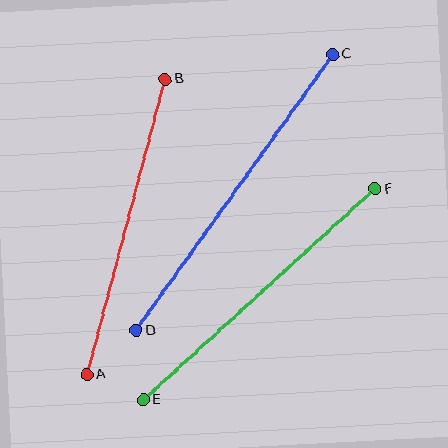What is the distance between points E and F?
The distance is approximately 313 pixels.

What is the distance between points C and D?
The distance is approximately 339 pixels.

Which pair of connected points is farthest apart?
Points C and D are farthest apart.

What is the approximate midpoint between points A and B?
The midpoint is at approximately (126, 227) pixels.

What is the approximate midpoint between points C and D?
The midpoint is at approximately (235, 192) pixels.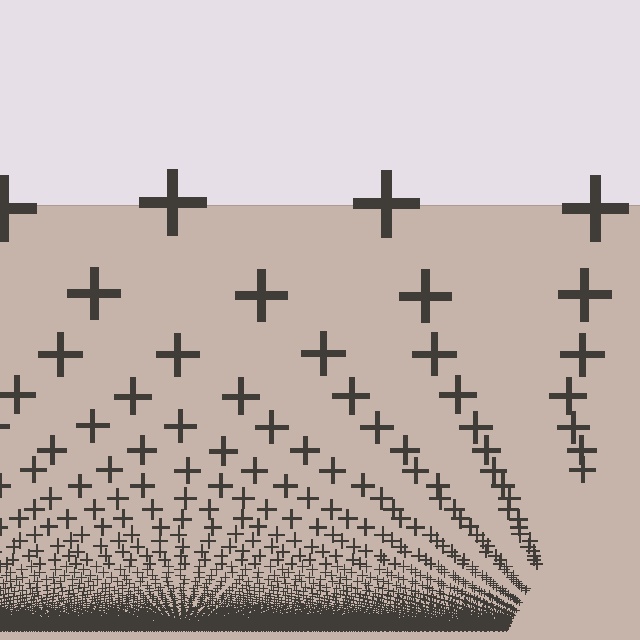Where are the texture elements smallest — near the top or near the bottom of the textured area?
Near the bottom.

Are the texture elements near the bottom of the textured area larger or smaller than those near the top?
Smaller. The gradient is inverted — elements near the bottom are smaller and denser.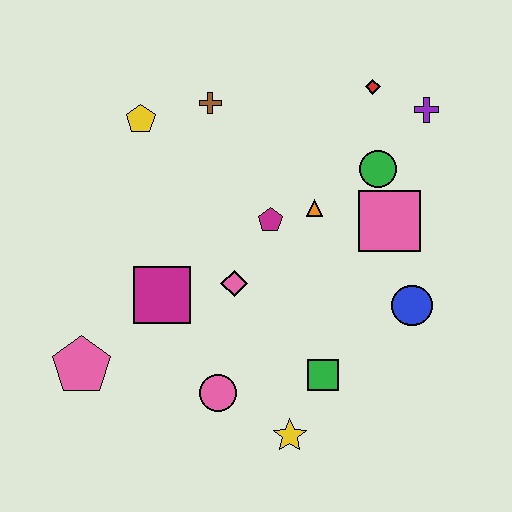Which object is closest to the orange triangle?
The magenta pentagon is closest to the orange triangle.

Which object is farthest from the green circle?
The pink pentagon is farthest from the green circle.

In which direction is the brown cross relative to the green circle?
The brown cross is to the left of the green circle.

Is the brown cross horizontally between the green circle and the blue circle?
No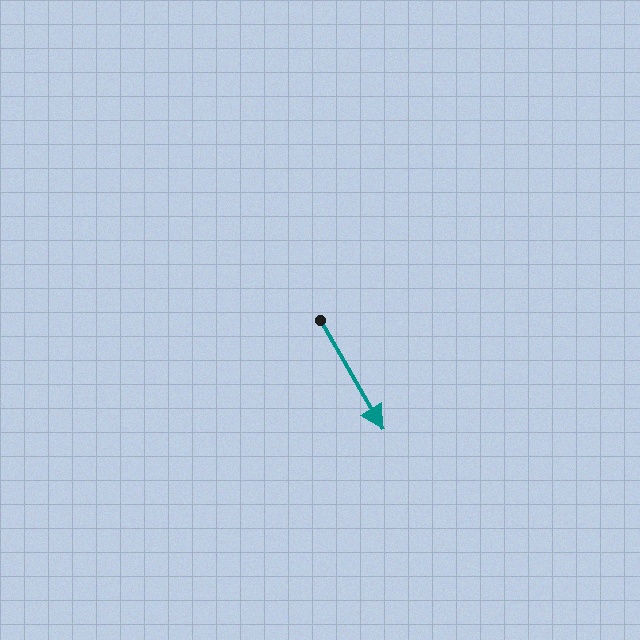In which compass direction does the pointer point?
Southeast.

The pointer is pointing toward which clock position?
Roughly 5 o'clock.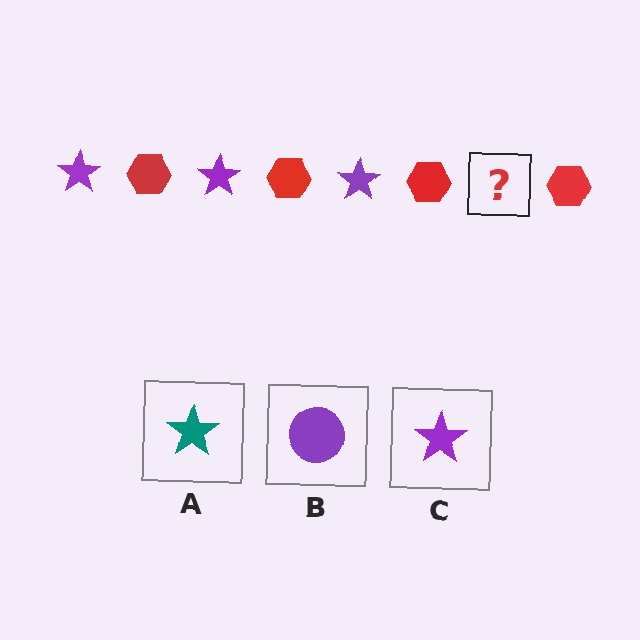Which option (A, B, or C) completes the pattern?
C.